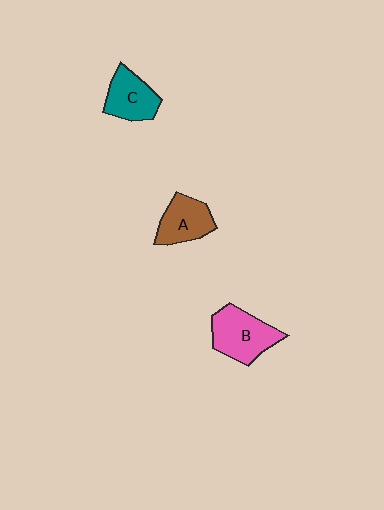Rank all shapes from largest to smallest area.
From largest to smallest: B (pink), C (teal), A (brown).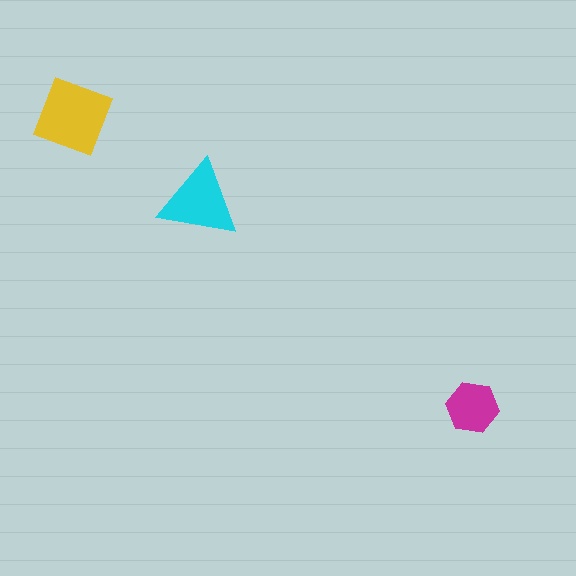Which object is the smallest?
The magenta hexagon.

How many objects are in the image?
There are 3 objects in the image.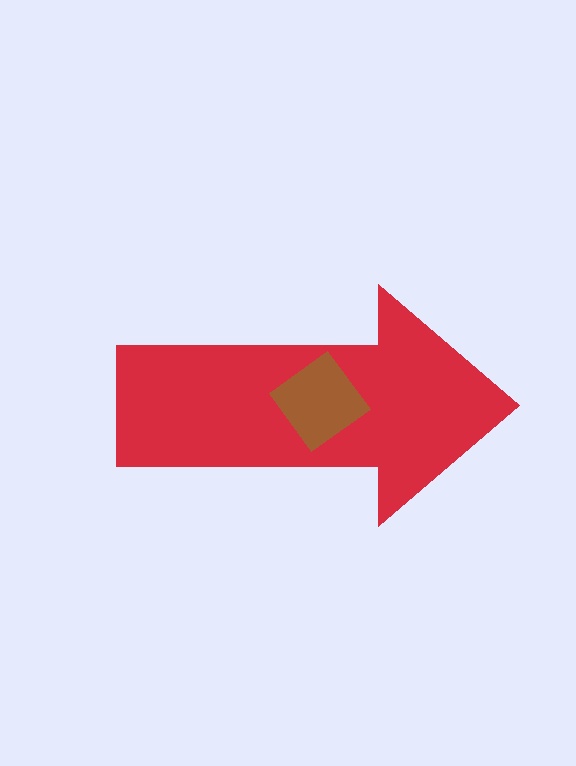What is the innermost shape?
The brown diamond.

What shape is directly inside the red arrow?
The brown diamond.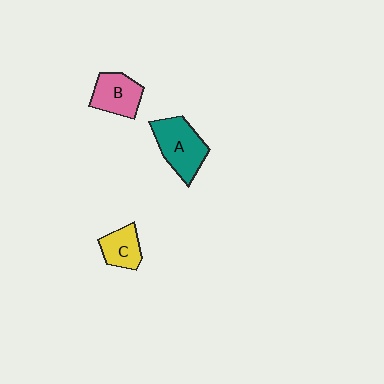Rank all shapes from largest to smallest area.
From largest to smallest: A (teal), B (pink), C (yellow).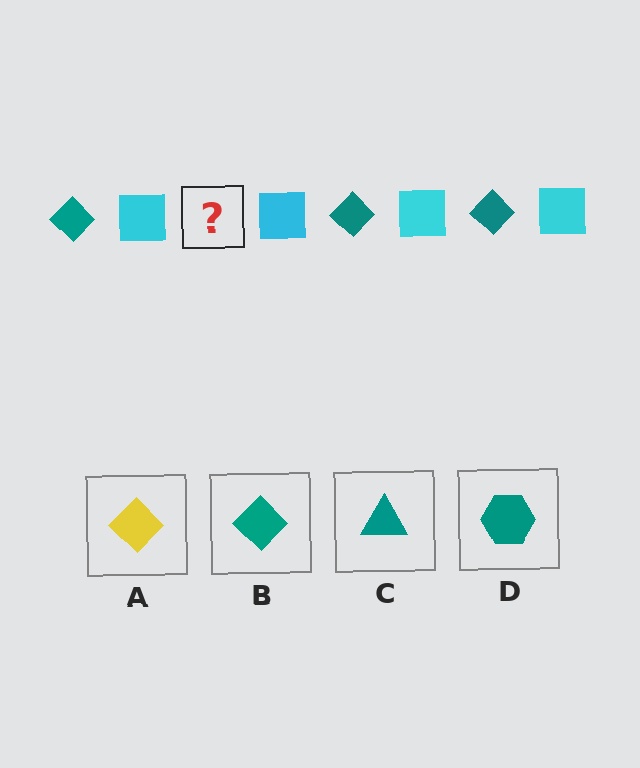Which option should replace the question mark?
Option B.